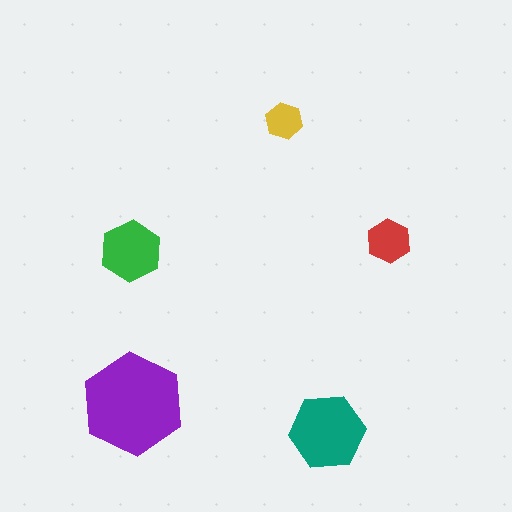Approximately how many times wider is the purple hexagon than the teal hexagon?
About 1.5 times wider.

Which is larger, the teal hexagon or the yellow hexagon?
The teal one.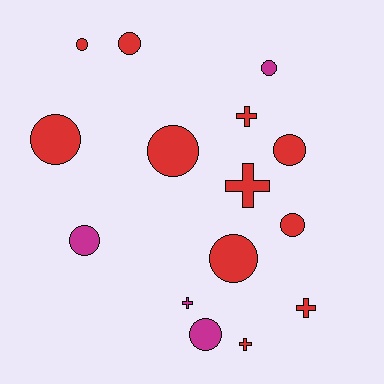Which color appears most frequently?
Red, with 11 objects.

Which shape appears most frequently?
Circle, with 10 objects.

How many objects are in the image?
There are 15 objects.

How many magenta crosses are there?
There is 1 magenta cross.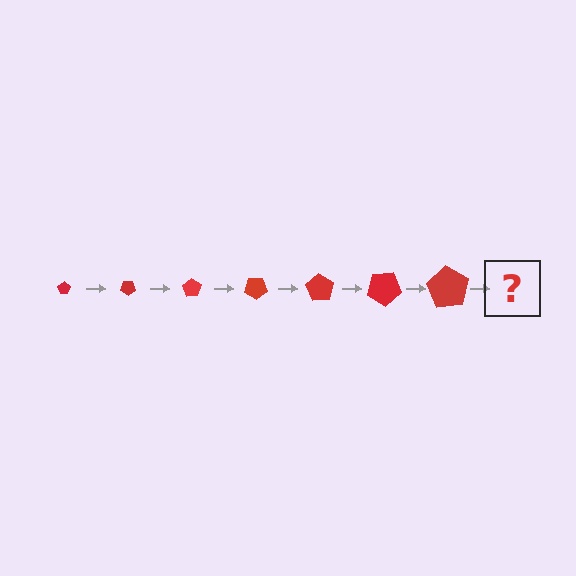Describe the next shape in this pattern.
It should be a pentagon, larger than the previous one and rotated 245 degrees from the start.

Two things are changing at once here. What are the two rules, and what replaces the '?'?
The two rules are that the pentagon grows larger each step and it rotates 35 degrees each step. The '?' should be a pentagon, larger than the previous one and rotated 245 degrees from the start.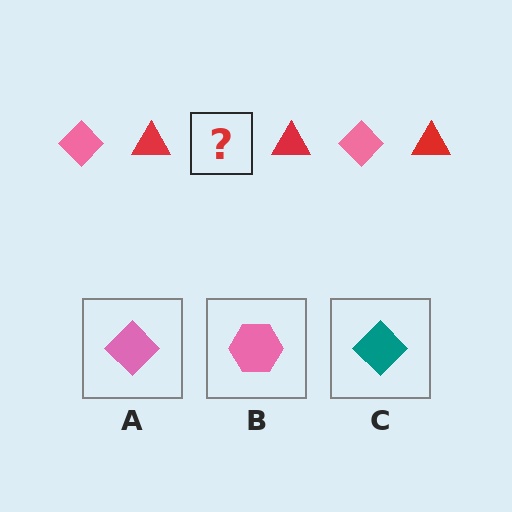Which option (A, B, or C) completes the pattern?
A.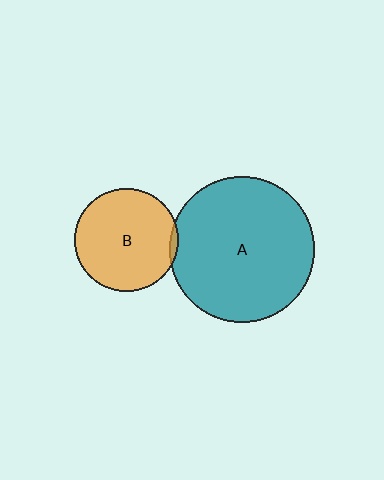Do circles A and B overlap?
Yes.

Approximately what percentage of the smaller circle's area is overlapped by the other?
Approximately 5%.